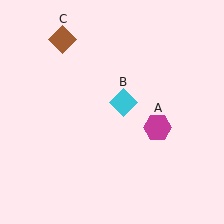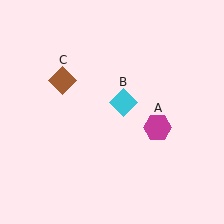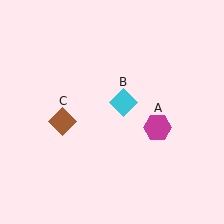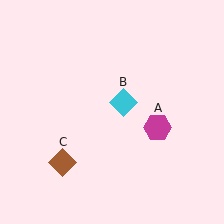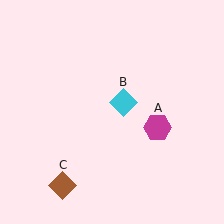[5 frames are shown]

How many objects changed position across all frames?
1 object changed position: brown diamond (object C).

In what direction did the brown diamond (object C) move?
The brown diamond (object C) moved down.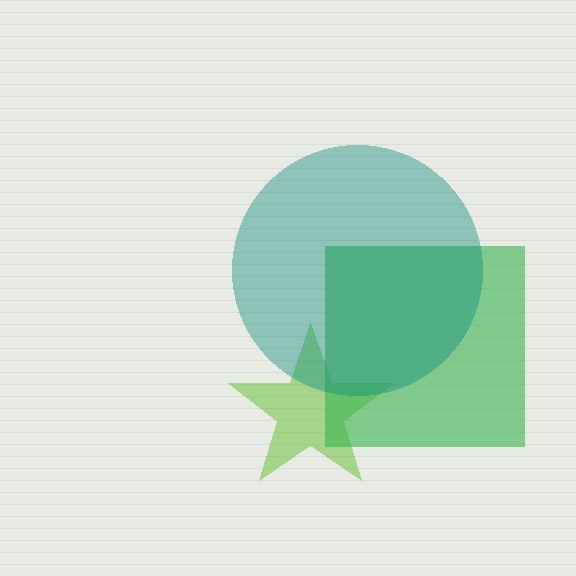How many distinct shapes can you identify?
There are 3 distinct shapes: a lime star, a green square, a teal circle.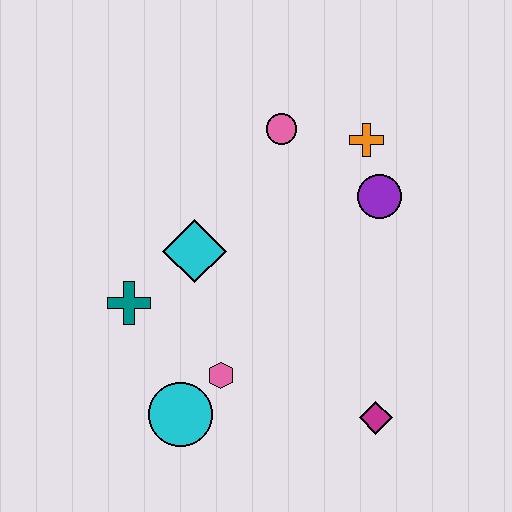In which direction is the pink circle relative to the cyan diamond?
The pink circle is above the cyan diamond.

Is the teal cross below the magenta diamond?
No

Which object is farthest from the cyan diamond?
The magenta diamond is farthest from the cyan diamond.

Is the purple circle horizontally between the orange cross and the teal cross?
No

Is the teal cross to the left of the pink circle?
Yes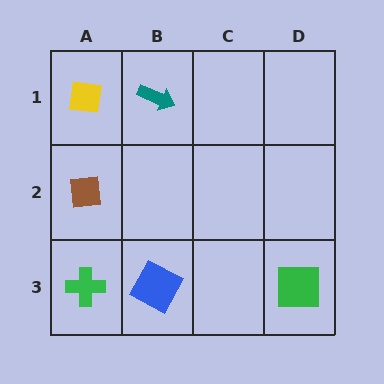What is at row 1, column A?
A yellow square.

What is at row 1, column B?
A teal arrow.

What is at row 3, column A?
A green cross.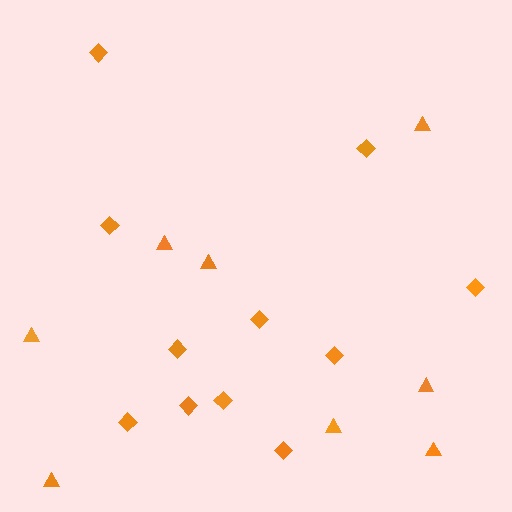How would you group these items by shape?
There are 2 groups: one group of triangles (8) and one group of diamonds (11).